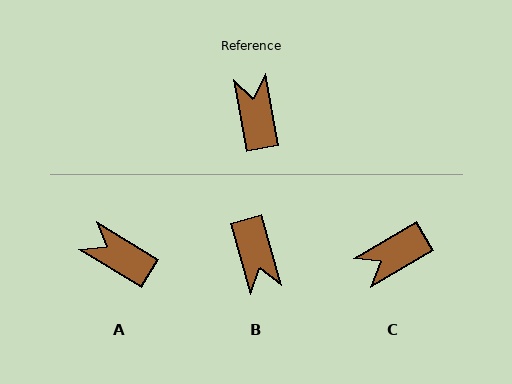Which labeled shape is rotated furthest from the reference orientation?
B, about 175 degrees away.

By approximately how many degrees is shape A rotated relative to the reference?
Approximately 48 degrees counter-clockwise.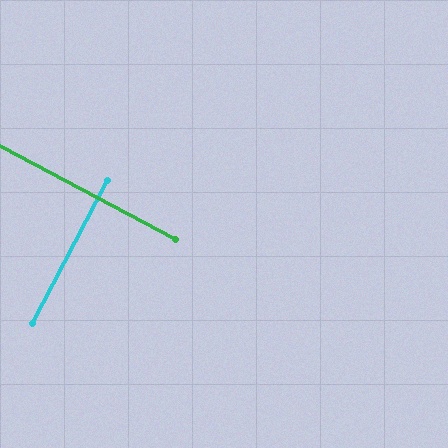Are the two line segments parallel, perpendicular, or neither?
Perpendicular — they meet at approximately 90°.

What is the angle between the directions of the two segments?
Approximately 90 degrees.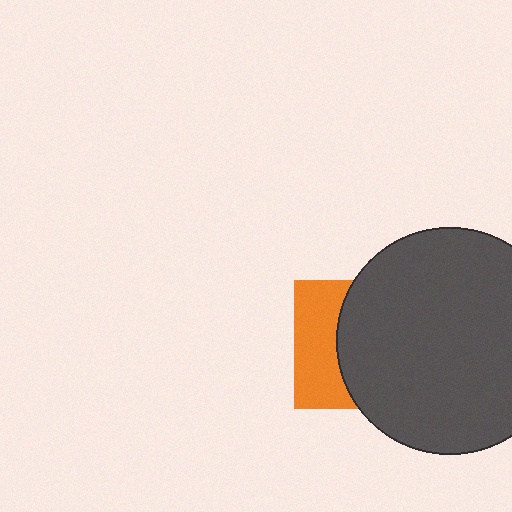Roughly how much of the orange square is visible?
A small part of it is visible (roughly 38%).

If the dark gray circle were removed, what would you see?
You would see the complete orange square.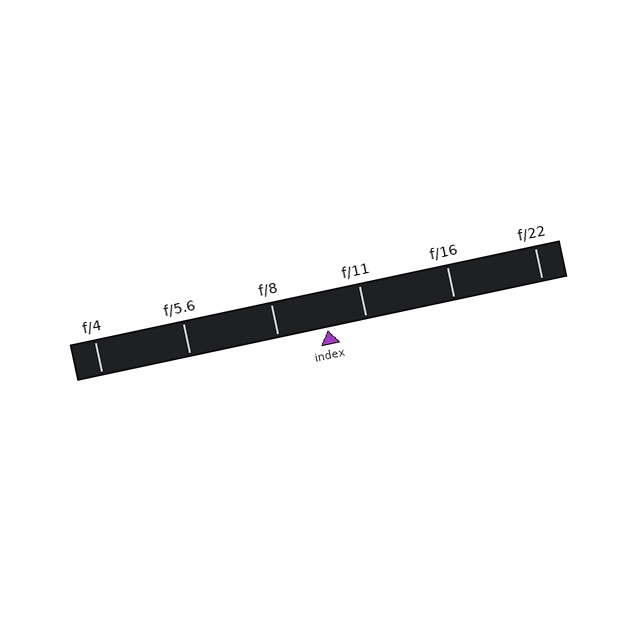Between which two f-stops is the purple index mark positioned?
The index mark is between f/8 and f/11.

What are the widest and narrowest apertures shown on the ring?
The widest aperture shown is f/4 and the narrowest is f/22.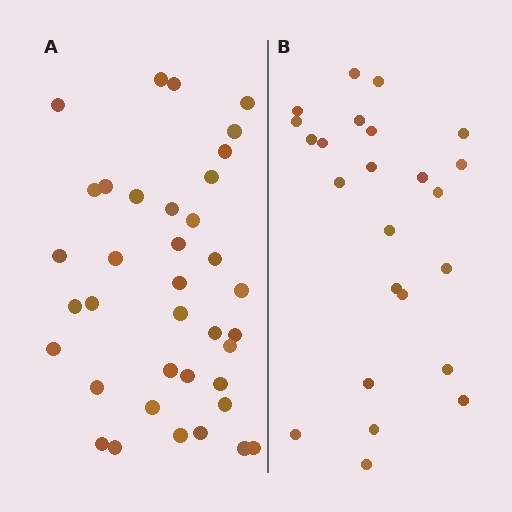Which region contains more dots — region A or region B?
Region A (the left region) has more dots.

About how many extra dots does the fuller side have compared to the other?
Region A has approximately 15 more dots than region B.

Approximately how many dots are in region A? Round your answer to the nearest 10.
About 40 dots. (The exact count is 37, which rounds to 40.)